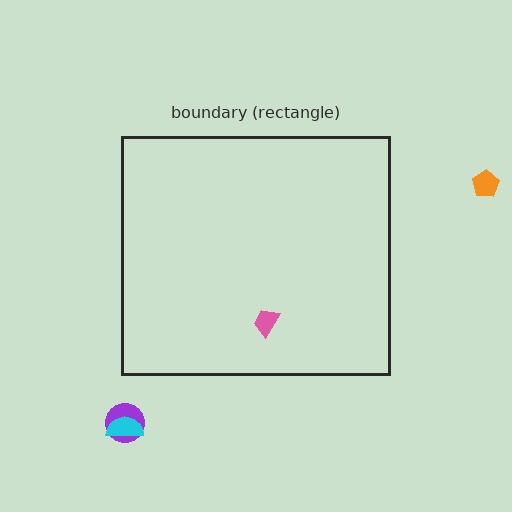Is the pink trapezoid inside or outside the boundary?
Inside.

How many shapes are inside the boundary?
1 inside, 3 outside.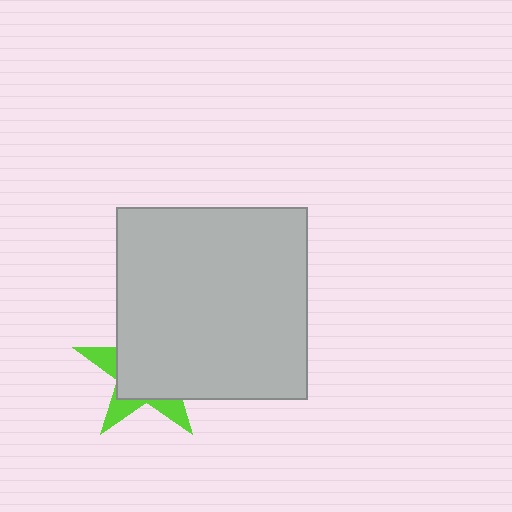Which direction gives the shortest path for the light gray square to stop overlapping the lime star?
Moving toward the upper-right gives the shortest separation.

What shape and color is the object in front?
The object in front is a light gray square.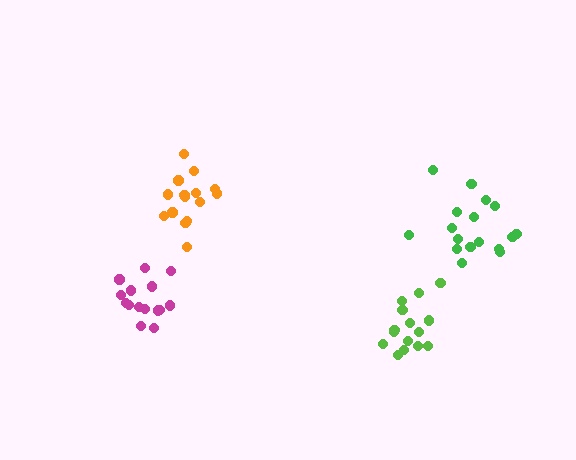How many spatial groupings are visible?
There are 4 spatial groupings.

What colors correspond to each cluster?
The clusters are colored: green, magenta, orange, lime.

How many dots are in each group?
Group 1: 17 dots, Group 2: 15 dots, Group 3: 15 dots, Group 4: 15 dots (62 total).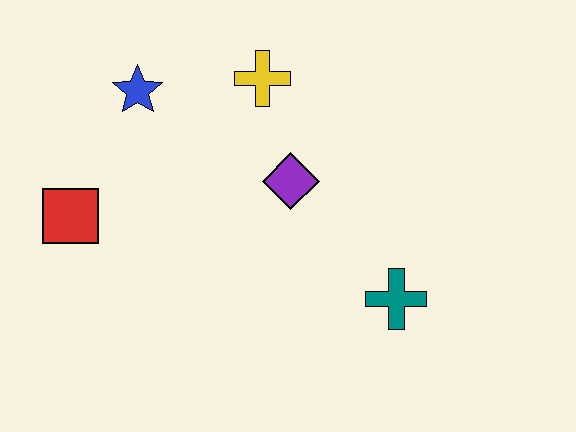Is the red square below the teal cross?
No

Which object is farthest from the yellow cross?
The teal cross is farthest from the yellow cross.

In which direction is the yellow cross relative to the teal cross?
The yellow cross is above the teal cross.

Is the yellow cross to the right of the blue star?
Yes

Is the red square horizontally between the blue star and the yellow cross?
No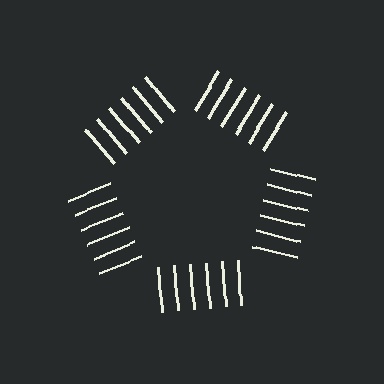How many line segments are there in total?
30 — 6 along each of the 5 edges.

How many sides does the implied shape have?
5 sides — the line-ends trace a pentagon.